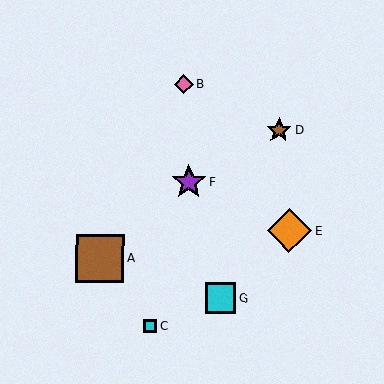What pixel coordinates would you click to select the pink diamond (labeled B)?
Click at (184, 84) to select the pink diamond B.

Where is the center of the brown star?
The center of the brown star is at (279, 130).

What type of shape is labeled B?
Shape B is a pink diamond.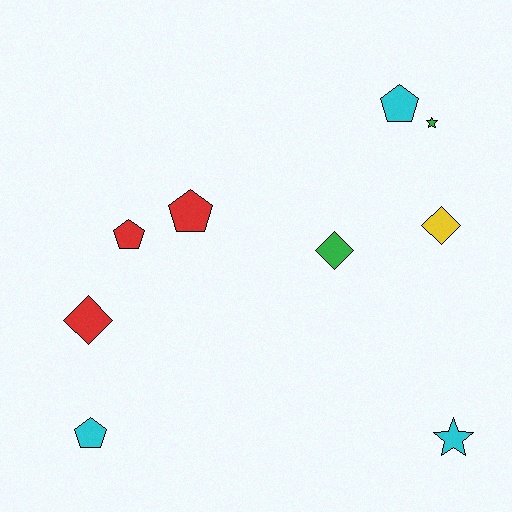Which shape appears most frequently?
Pentagon, with 4 objects.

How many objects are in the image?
There are 9 objects.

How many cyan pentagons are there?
There are 2 cyan pentagons.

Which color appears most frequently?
Cyan, with 3 objects.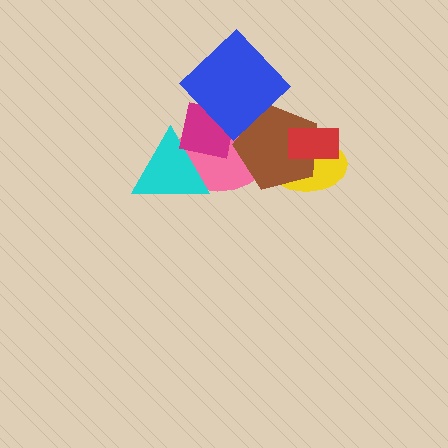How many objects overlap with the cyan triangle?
2 objects overlap with the cyan triangle.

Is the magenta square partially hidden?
Yes, it is partially covered by another shape.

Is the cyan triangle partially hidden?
Yes, it is partially covered by another shape.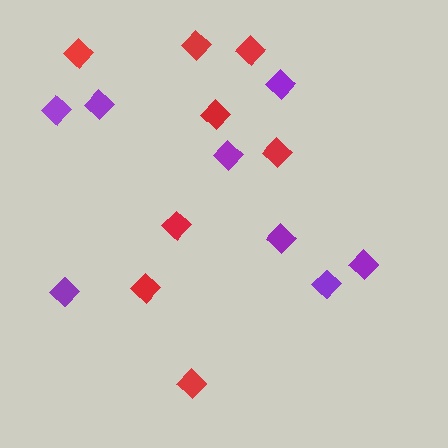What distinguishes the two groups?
There are 2 groups: one group of red diamonds (8) and one group of purple diamonds (8).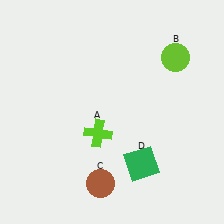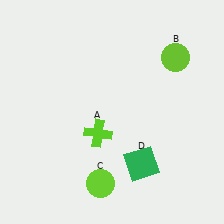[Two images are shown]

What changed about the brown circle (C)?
In Image 1, C is brown. In Image 2, it changed to lime.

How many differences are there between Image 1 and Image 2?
There is 1 difference between the two images.